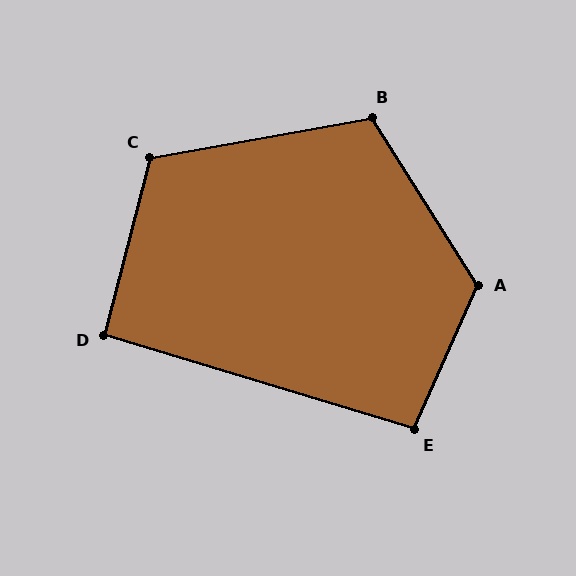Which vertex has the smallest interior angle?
D, at approximately 92 degrees.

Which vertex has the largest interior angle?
A, at approximately 124 degrees.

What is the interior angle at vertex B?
Approximately 112 degrees (obtuse).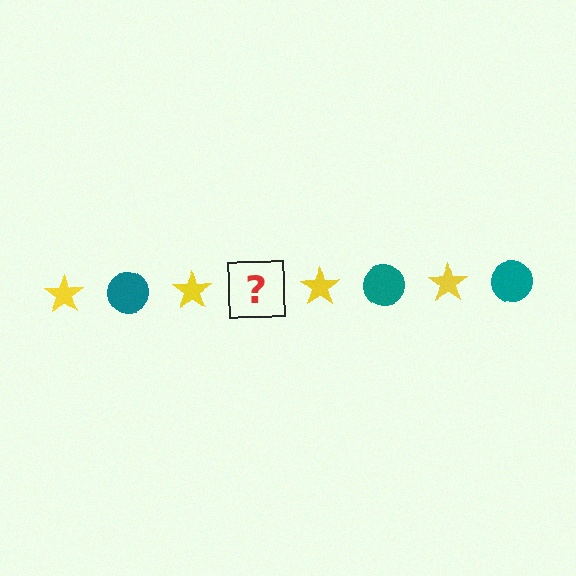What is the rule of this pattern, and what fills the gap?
The rule is that the pattern alternates between yellow star and teal circle. The gap should be filled with a teal circle.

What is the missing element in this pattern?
The missing element is a teal circle.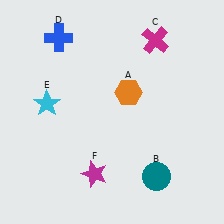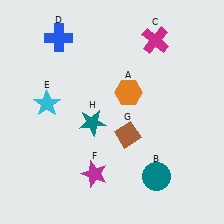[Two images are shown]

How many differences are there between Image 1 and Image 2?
There are 2 differences between the two images.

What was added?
A brown diamond (G), a teal star (H) were added in Image 2.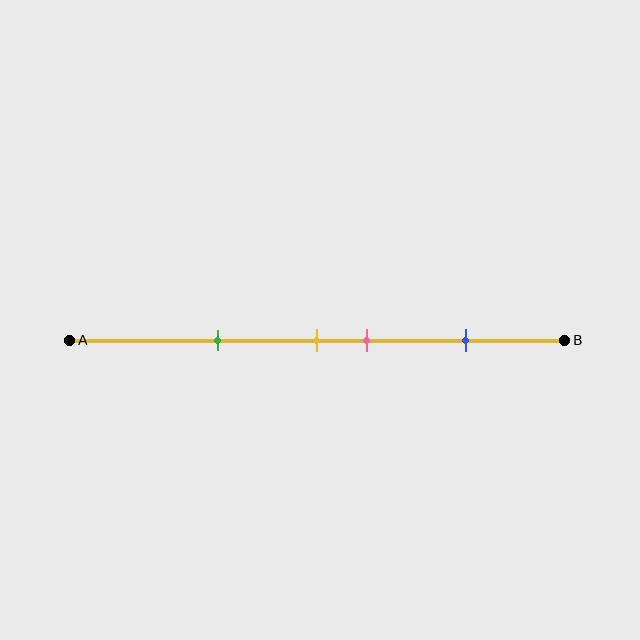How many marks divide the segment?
There are 4 marks dividing the segment.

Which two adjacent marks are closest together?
The yellow and pink marks are the closest adjacent pair.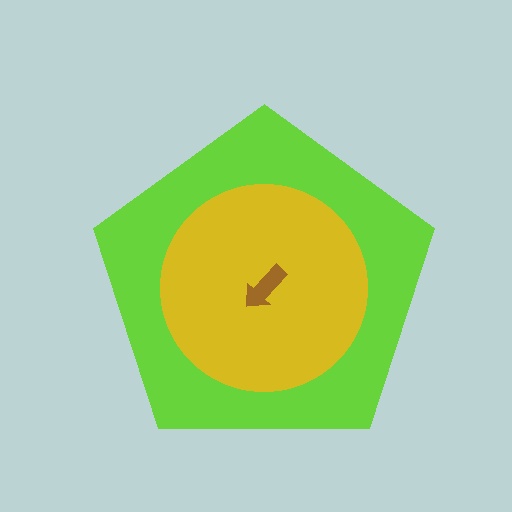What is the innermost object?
The brown arrow.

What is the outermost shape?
The lime pentagon.